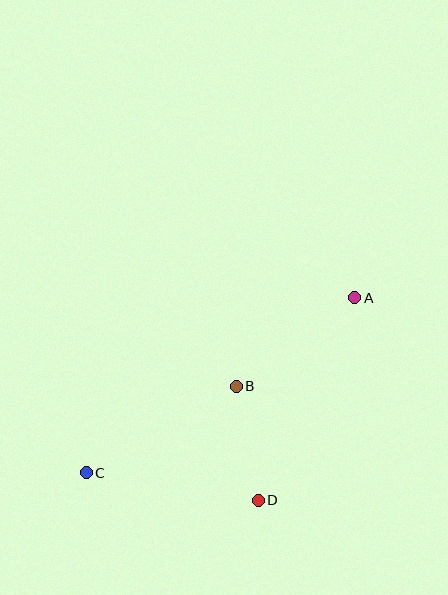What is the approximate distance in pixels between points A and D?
The distance between A and D is approximately 224 pixels.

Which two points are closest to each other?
Points B and D are closest to each other.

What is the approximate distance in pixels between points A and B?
The distance between A and B is approximately 148 pixels.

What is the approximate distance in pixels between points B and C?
The distance between B and C is approximately 173 pixels.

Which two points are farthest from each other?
Points A and C are farthest from each other.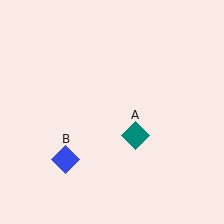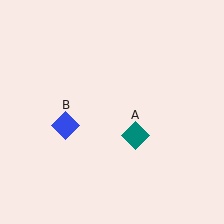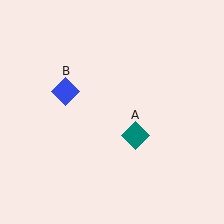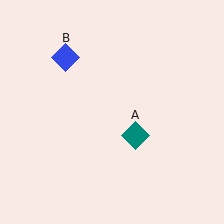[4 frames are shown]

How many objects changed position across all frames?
1 object changed position: blue diamond (object B).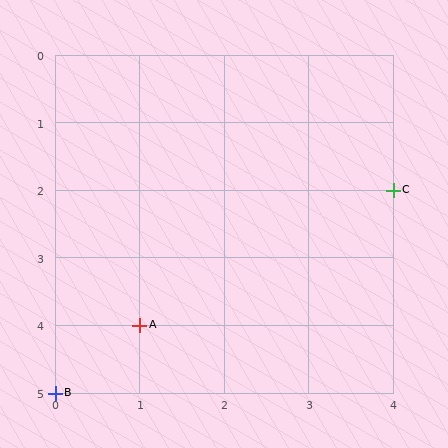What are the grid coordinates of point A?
Point A is at grid coordinates (1, 4).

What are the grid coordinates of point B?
Point B is at grid coordinates (0, 5).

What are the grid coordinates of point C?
Point C is at grid coordinates (4, 2).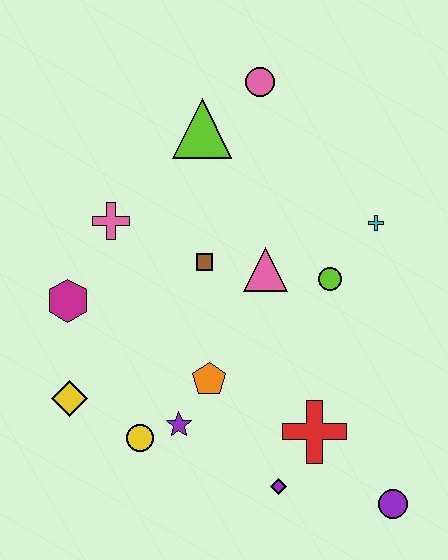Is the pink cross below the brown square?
No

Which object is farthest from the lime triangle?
The purple circle is farthest from the lime triangle.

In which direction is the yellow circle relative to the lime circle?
The yellow circle is to the left of the lime circle.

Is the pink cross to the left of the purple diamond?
Yes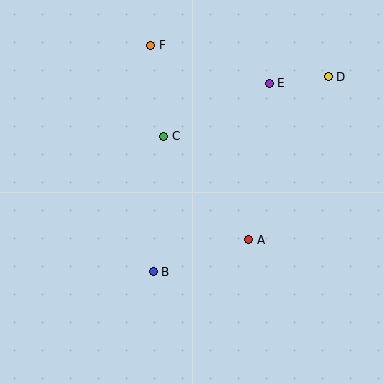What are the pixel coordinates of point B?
Point B is at (153, 272).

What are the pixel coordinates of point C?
Point C is at (164, 136).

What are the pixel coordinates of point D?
Point D is at (328, 77).